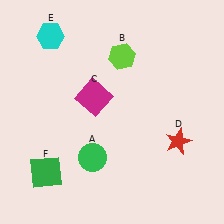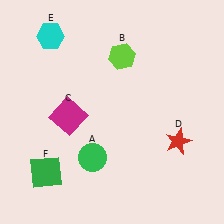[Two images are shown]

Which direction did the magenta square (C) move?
The magenta square (C) moved left.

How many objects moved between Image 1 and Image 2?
1 object moved between the two images.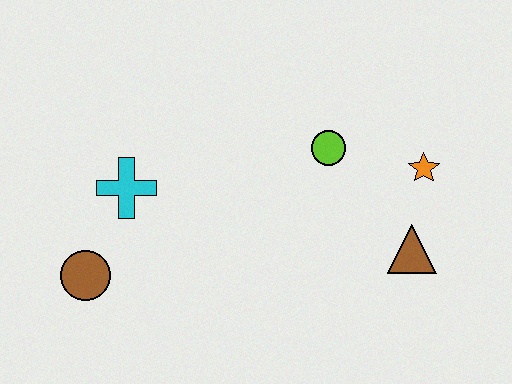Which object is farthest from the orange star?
The brown circle is farthest from the orange star.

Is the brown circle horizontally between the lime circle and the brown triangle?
No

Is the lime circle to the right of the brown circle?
Yes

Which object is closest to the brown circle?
The cyan cross is closest to the brown circle.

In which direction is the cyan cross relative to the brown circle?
The cyan cross is above the brown circle.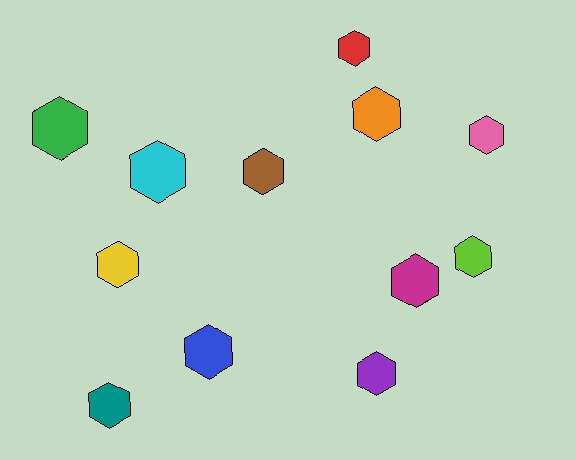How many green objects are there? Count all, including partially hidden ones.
There is 1 green object.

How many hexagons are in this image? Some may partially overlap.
There are 12 hexagons.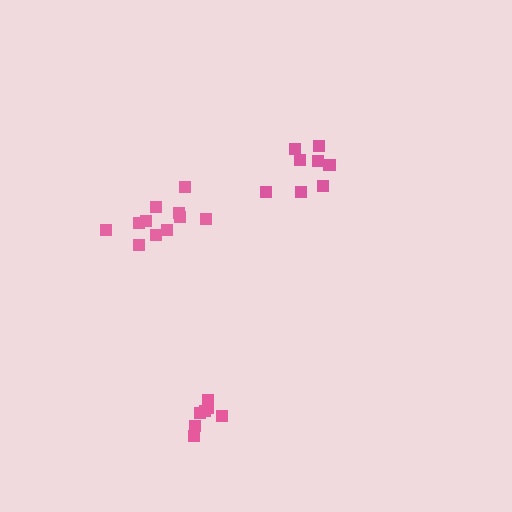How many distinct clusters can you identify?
There are 3 distinct clusters.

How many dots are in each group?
Group 1: 8 dots, Group 2: 11 dots, Group 3: 7 dots (26 total).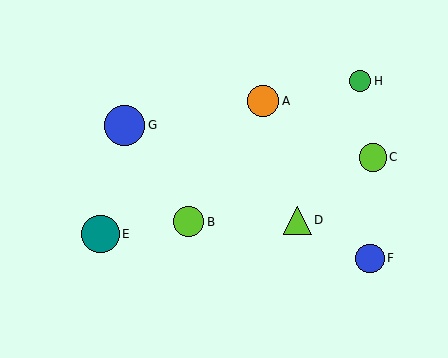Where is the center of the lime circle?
The center of the lime circle is at (189, 222).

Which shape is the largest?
The blue circle (labeled G) is the largest.